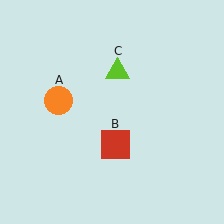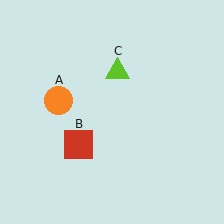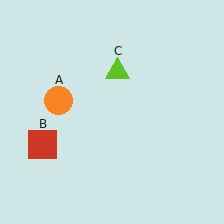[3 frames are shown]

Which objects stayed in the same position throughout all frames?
Orange circle (object A) and lime triangle (object C) remained stationary.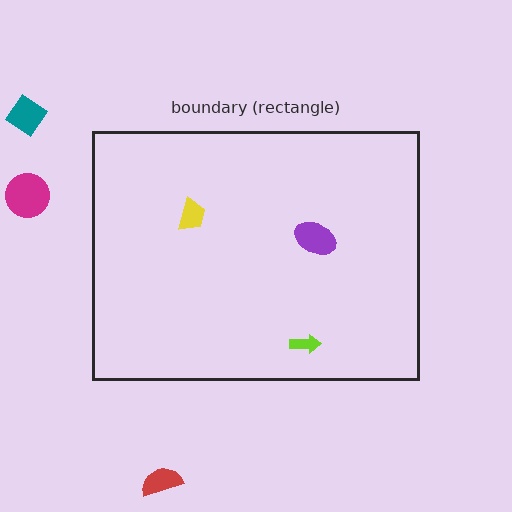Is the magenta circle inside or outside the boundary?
Outside.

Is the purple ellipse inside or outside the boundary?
Inside.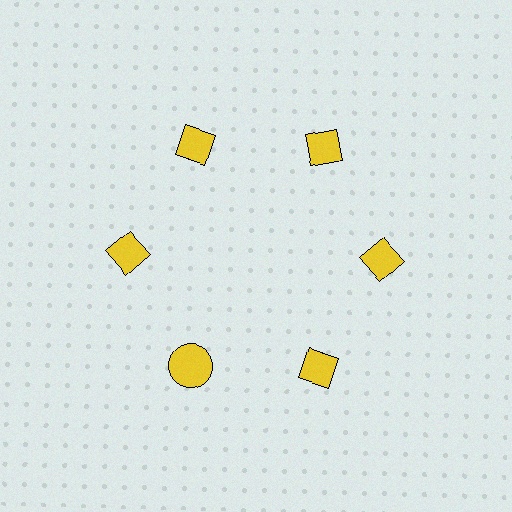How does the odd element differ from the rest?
It has a different shape: circle instead of diamond.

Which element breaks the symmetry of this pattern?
The yellow circle at roughly the 7 o'clock position breaks the symmetry. All other shapes are yellow diamonds.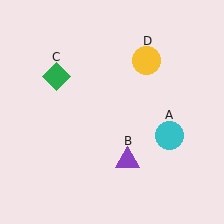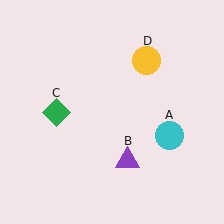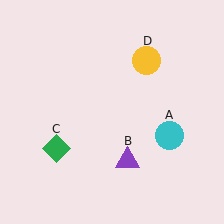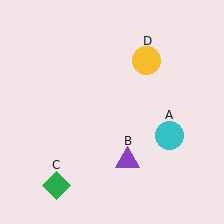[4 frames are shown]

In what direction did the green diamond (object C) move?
The green diamond (object C) moved down.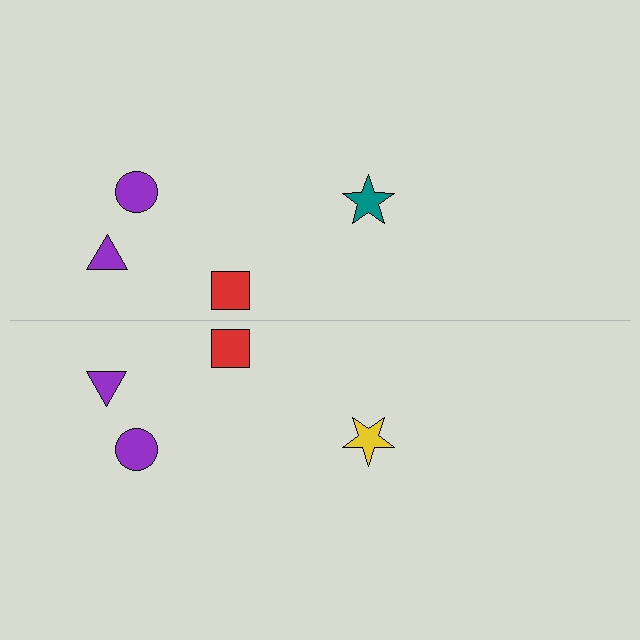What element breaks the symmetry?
The yellow star on the bottom side breaks the symmetry — its mirror counterpart is teal.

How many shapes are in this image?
There are 8 shapes in this image.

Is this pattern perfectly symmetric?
No, the pattern is not perfectly symmetric. The yellow star on the bottom side breaks the symmetry — its mirror counterpart is teal.